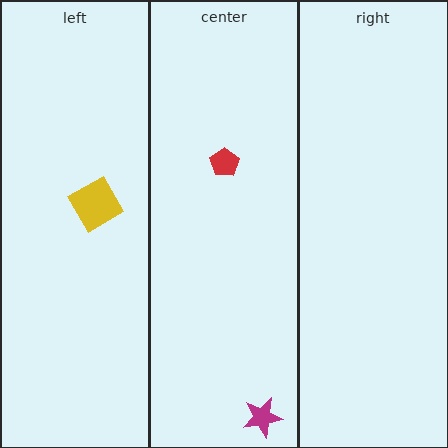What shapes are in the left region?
The yellow square.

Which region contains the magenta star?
The center region.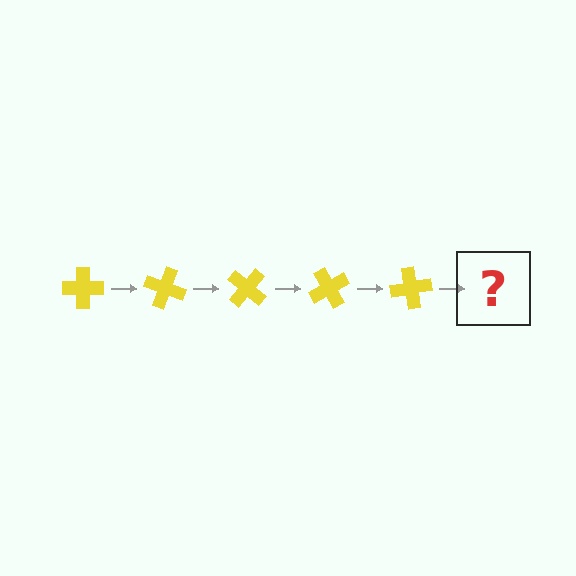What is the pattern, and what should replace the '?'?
The pattern is that the cross rotates 20 degrees each step. The '?' should be a yellow cross rotated 100 degrees.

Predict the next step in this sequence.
The next step is a yellow cross rotated 100 degrees.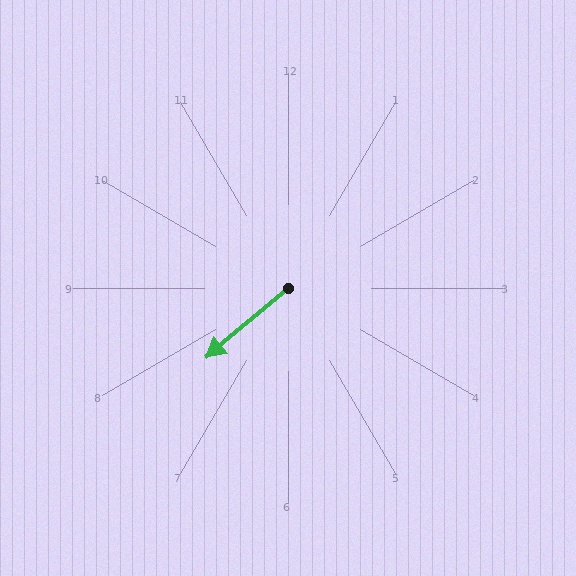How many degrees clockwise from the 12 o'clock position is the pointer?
Approximately 230 degrees.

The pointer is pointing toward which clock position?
Roughly 8 o'clock.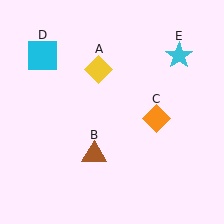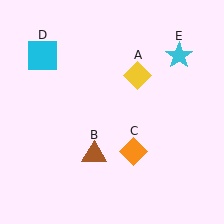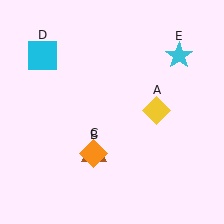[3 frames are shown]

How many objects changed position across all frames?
2 objects changed position: yellow diamond (object A), orange diamond (object C).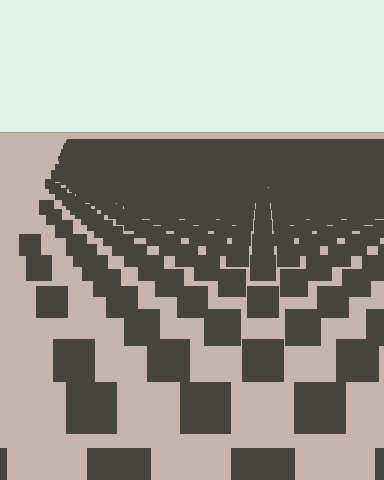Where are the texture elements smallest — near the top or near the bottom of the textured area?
Near the top.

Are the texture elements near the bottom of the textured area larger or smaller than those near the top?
Larger. Near the bottom, elements are closer to the viewer and appear at a bigger on-screen size.